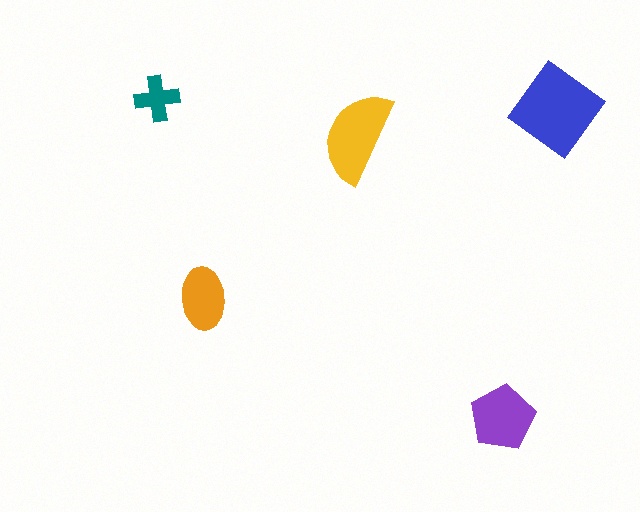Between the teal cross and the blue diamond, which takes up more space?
The blue diamond.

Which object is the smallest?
The teal cross.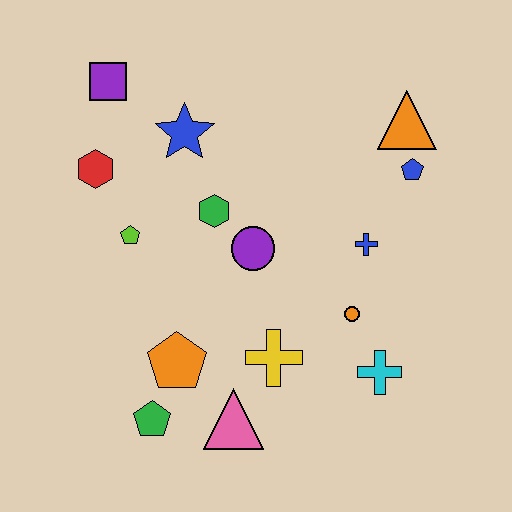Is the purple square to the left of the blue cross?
Yes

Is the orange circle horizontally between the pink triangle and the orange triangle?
Yes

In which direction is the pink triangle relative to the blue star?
The pink triangle is below the blue star.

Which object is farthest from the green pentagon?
The orange triangle is farthest from the green pentagon.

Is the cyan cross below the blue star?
Yes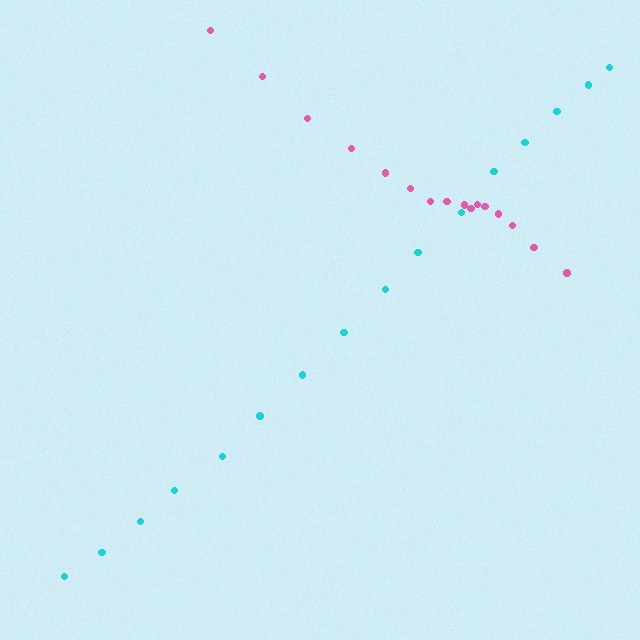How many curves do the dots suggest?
There are 2 distinct paths.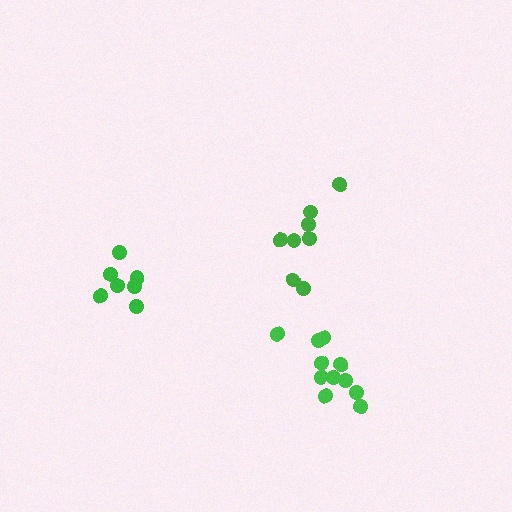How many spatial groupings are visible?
There are 3 spatial groupings.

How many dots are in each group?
Group 1: 8 dots, Group 2: 11 dots, Group 3: 7 dots (26 total).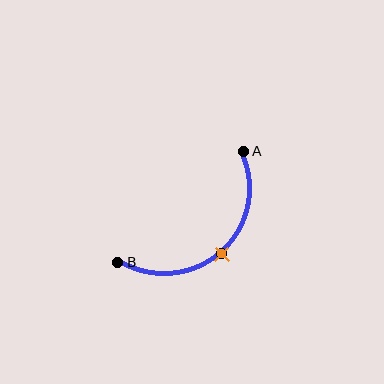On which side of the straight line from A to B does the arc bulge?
The arc bulges below and to the right of the straight line connecting A and B.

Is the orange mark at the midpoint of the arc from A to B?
Yes. The orange mark lies on the arc at equal arc-length from both A and B — it is the arc midpoint.